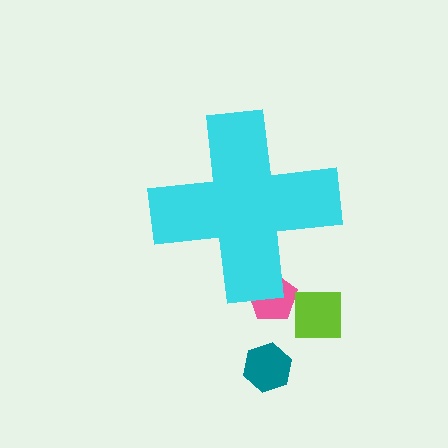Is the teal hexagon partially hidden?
No, the teal hexagon is fully visible.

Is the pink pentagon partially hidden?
Yes, the pink pentagon is partially hidden behind the cyan cross.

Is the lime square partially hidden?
No, the lime square is fully visible.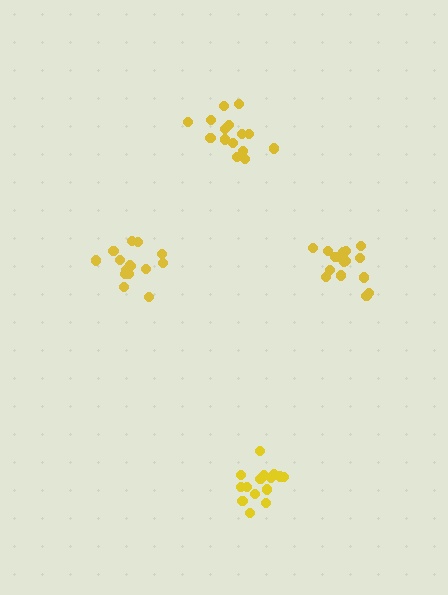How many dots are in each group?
Group 1: 16 dots, Group 2: 15 dots, Group 3: 15 dots, Group 4: 15 dots (61 total).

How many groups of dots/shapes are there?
There are 4 groups.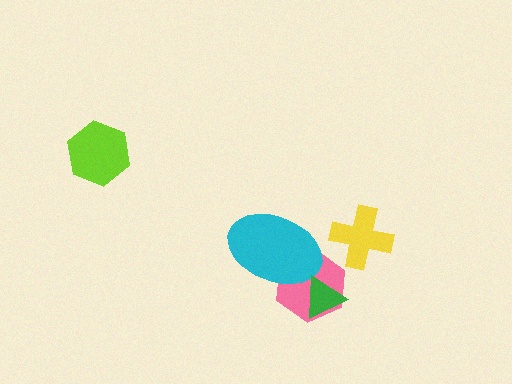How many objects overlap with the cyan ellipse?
1 object overlaps with the cyan ellipse.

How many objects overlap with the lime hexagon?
0 objects overlap with the lime hexagon.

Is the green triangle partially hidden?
No, no other shape covers it.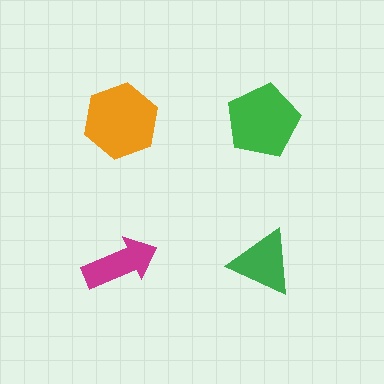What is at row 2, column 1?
A magenta arrow.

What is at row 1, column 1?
An orange hexagon.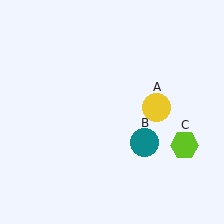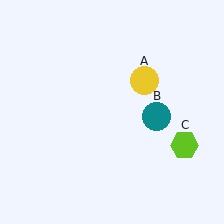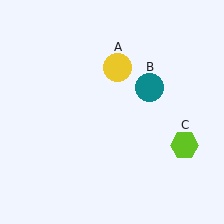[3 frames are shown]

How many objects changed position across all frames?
2 objects changed position: yellow circle (object A), teal circle (object B).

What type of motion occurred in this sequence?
The yellow circle (object A), teal circle (object B) rotated counterclockwise around the center of the scene.